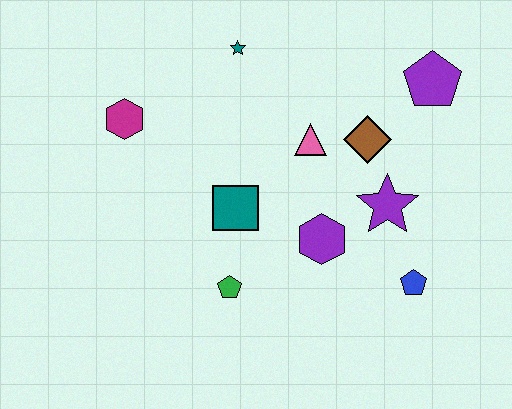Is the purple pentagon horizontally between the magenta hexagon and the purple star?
No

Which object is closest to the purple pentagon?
The brown diamond is closest to the purple pentagon.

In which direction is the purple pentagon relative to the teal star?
The purple pentagon is to the right of the teal star.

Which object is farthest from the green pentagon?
The purple pentagon is farthest from the green pentagon.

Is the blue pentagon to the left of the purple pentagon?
Yes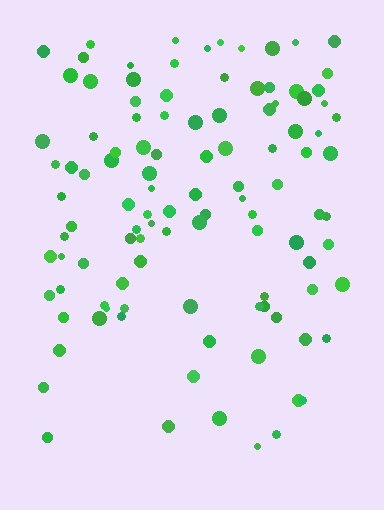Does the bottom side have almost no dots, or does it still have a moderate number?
Still a moderate number, just noticeably fewer than the top.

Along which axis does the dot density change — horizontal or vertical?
Vertical.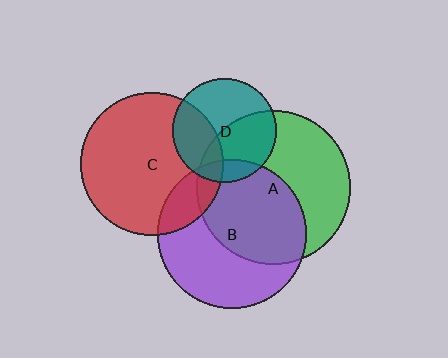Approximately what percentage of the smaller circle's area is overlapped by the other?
Approximately 15%.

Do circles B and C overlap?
Yes.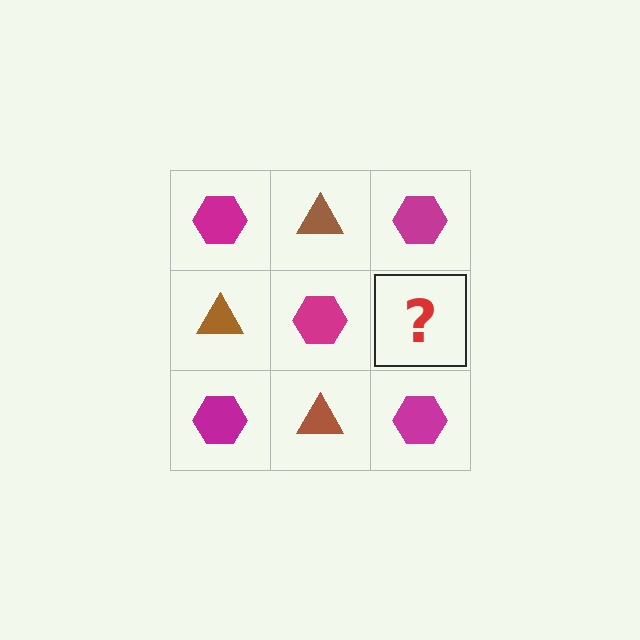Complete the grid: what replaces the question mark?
The question mark should be replaced with a brown triangle.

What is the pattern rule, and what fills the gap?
The rule is that it alternates magenta hexagon and brown triangle in a checkerboard pattern. The gap should be filled with a brown triangle.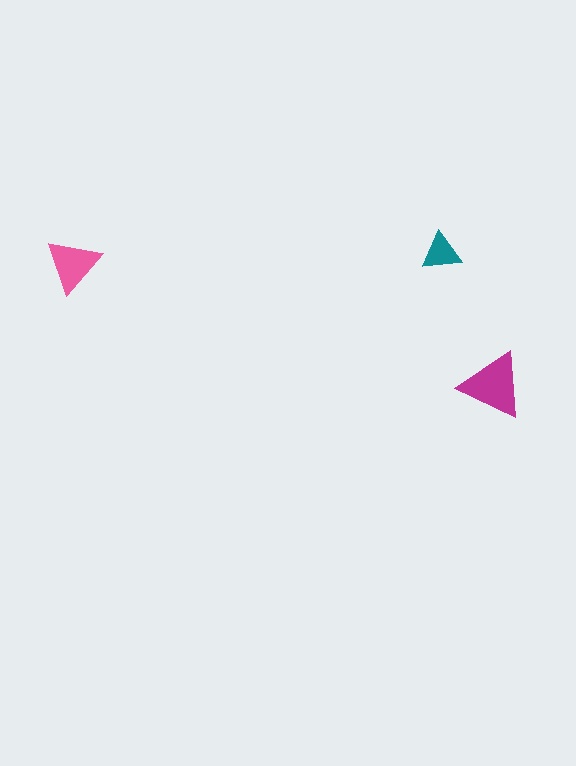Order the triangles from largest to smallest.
the magenta one, the pink one, the teal one.